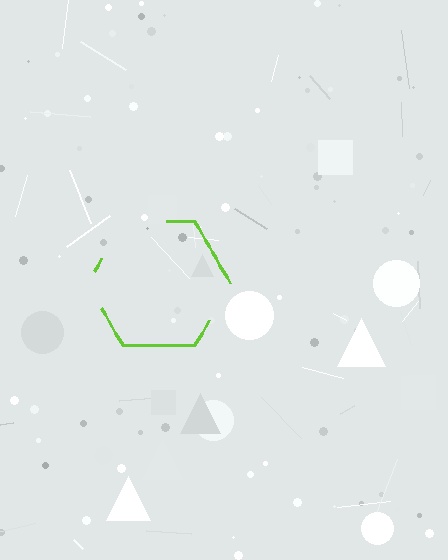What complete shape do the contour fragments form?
The contour fragments form a hexagon.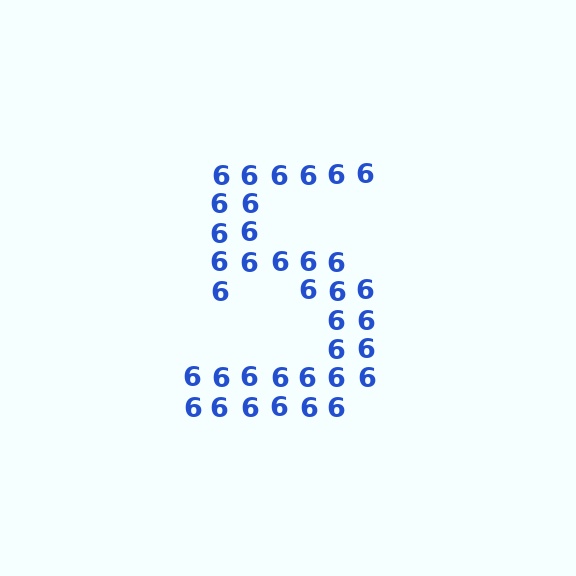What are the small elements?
The small elements are digit 6's.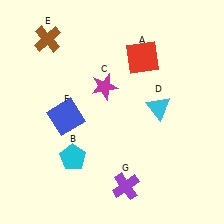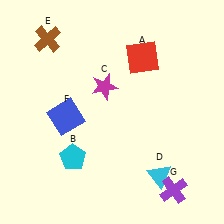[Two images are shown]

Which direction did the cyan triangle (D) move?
The cyan triangle (D) moved down.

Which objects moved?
The objects that moved are: the cyan triangle (D), the purple cross (G).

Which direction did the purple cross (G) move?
The purple cross (G) moved right.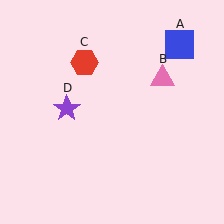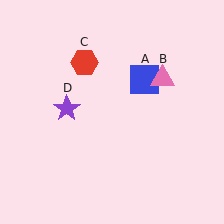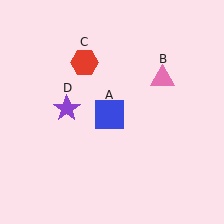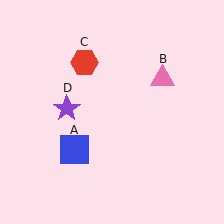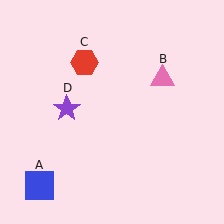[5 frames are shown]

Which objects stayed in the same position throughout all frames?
Pink triangle (object B) and red hexagon (object C) and purple star (object D) remained stationary.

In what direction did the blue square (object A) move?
The blue square (object A) moved down and to the left.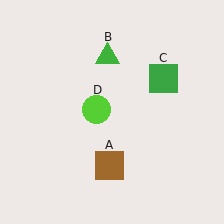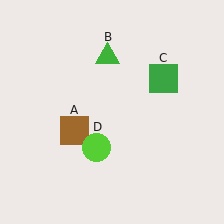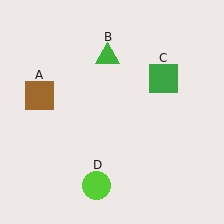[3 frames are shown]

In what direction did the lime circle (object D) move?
The lime circle (object D) moved down.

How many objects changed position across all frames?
2 objects changed position: brown square (object A), lime circle (object D).